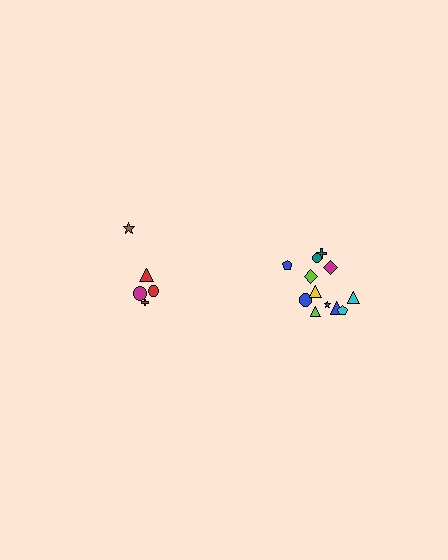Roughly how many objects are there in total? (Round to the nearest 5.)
Roughly 15 objects in total.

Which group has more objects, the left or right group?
The right group.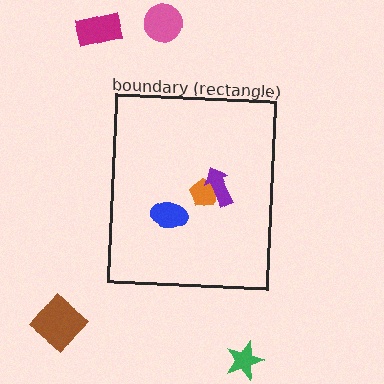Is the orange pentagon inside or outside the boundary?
Inside.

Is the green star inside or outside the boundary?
Outside.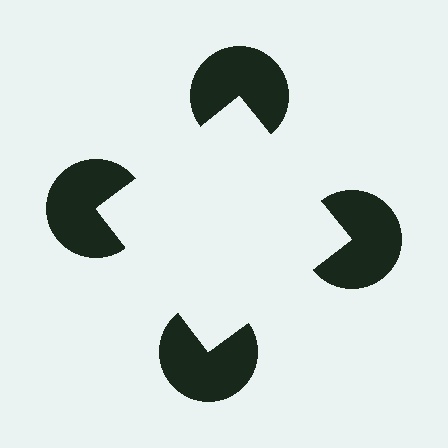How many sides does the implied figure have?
4 sides.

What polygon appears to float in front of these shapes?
An illusory square — its edges are inferred from the aligned wedge cuts in the pac-man discs, not physically drawn.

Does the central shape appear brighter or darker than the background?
It typically appears slightly brighter than the background, even though no actual brightness change is drawn.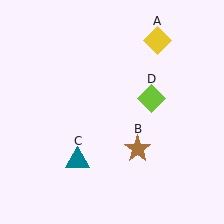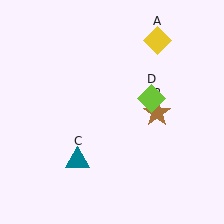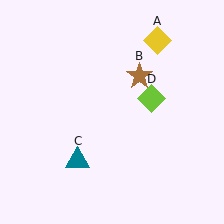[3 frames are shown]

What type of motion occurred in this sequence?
The brown star (object B) rotated counterclockwise around the center of the scene.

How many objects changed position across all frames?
1 object changed position: brown star (object B).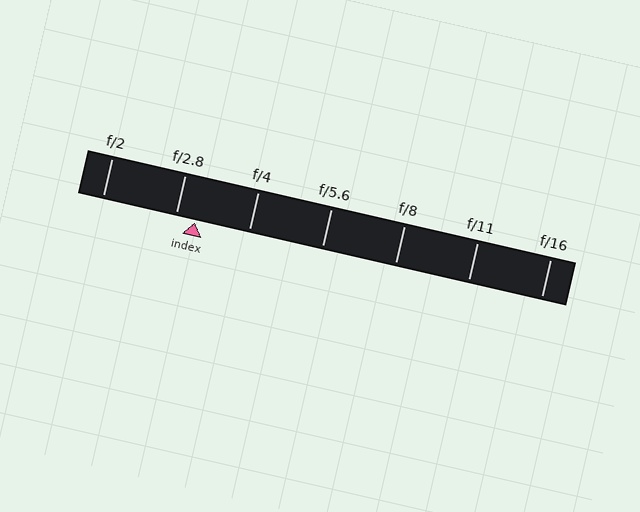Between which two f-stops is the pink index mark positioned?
The index mark is between f/2.8 and f/4.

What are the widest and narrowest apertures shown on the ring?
The widest aperture shown is f/2 and the narrowest is f/16.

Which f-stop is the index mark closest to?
The index mark is closest to f/2.8.